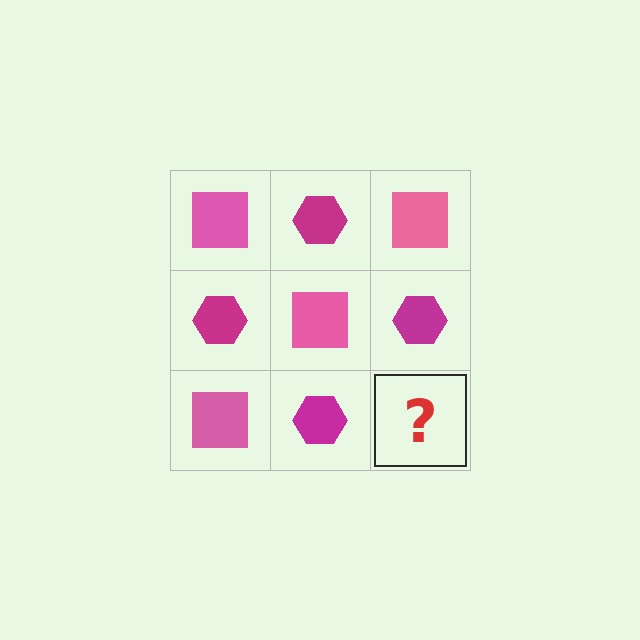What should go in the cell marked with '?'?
The missing cell should contain a pink square.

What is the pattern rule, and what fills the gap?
The rule is that it alternates pink square and magenta hexagon in a checkerboard pattern. The gap should be filled with a pink square.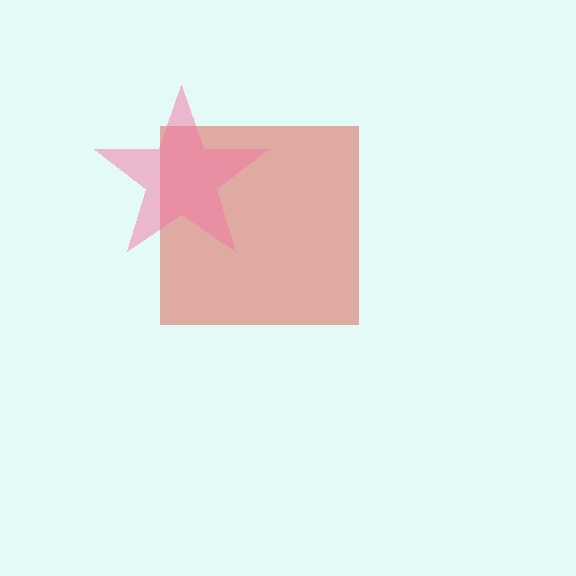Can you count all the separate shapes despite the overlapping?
Yes, there are 2 separate shapes.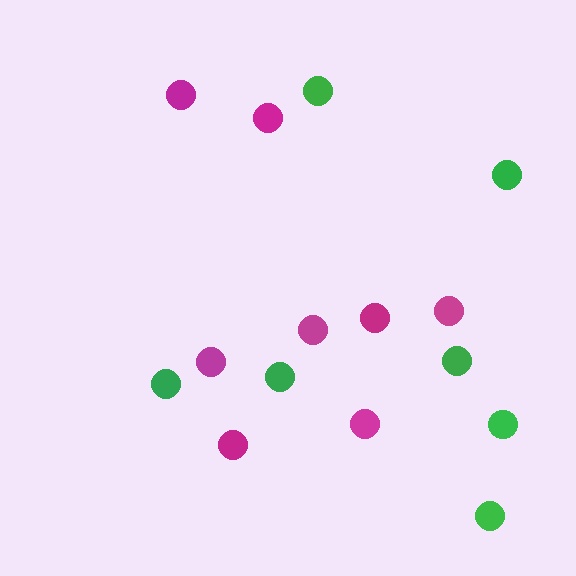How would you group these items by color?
There are 2 groups: one group of green circles (7) and one group of magenta circles (8).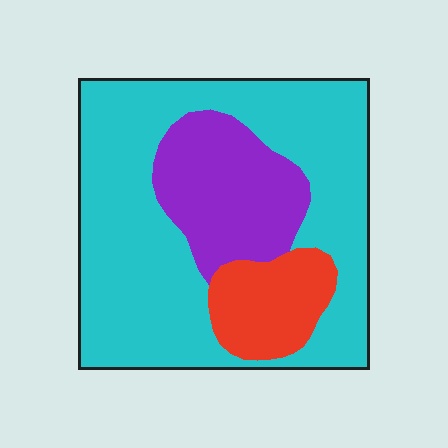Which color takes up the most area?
Cyan, at roughly 65%.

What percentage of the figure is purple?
Purple takes up less than a quarter of the figure.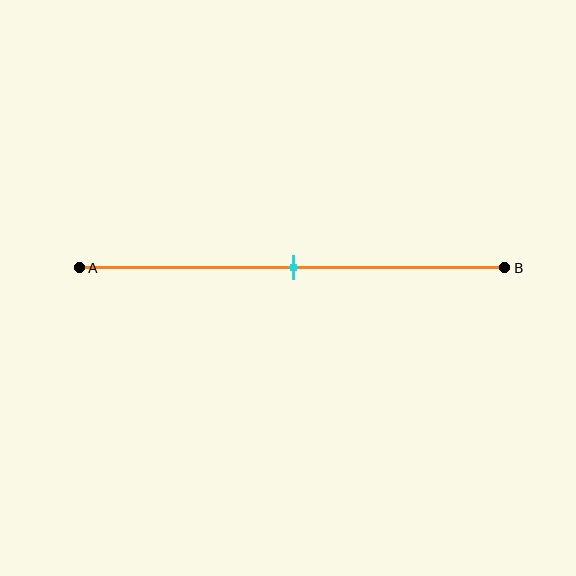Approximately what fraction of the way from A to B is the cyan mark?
The cyan mark is approximately 50% of the way from A to B.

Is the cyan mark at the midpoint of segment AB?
Yes, the mark is approximately at the midpoint.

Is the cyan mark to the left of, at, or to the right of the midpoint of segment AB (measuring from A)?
The cyan mark is approximately at the midpoint of segment AB.